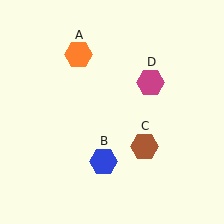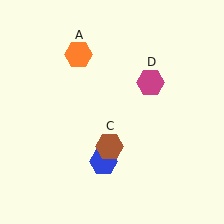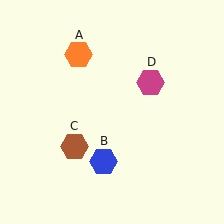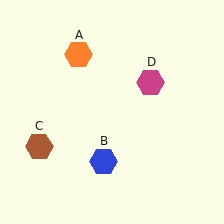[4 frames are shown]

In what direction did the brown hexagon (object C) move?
The brown hexagon (object C) moved left.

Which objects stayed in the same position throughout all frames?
Orange hexagon (object A) and blue hexagon (object B) and magenta hexagon (object D) remained stationary.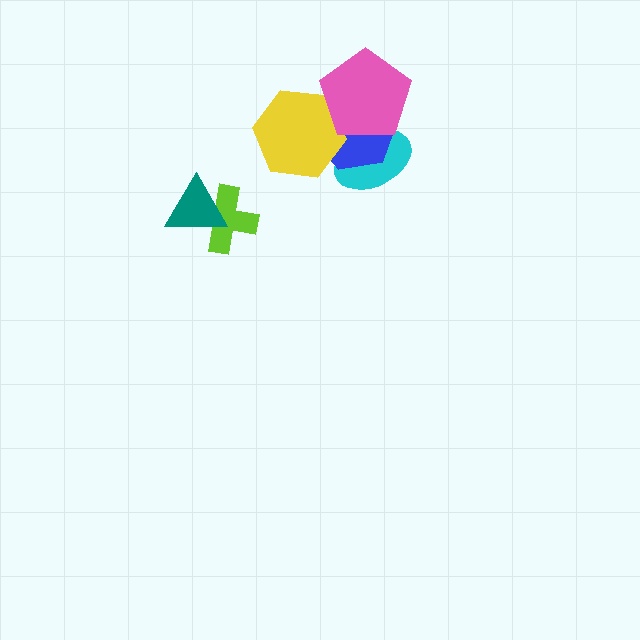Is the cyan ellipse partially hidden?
Yes, it is partially covered by another shape.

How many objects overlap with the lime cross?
1 object overlaps with the lime cross.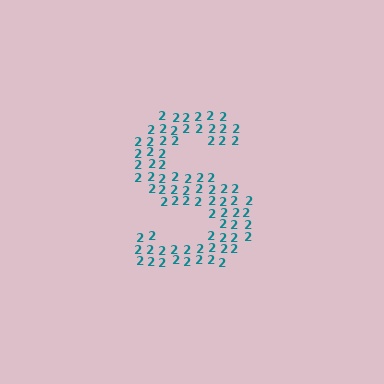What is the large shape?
The large shape is the letter S.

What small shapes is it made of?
It is made of small digit 2's.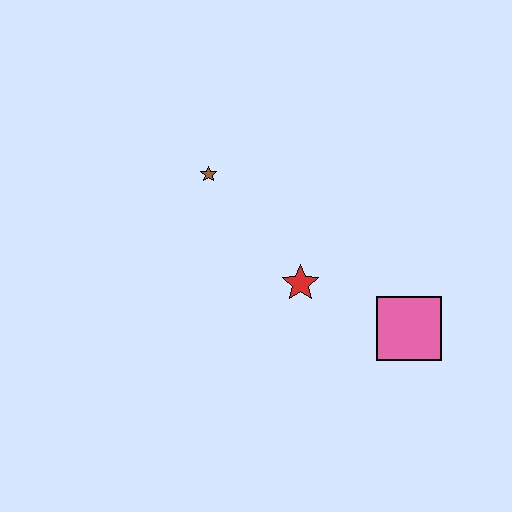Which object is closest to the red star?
The pink square is closest to the red star.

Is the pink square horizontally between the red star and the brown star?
No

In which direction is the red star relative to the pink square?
The red star is to the left of the pink square.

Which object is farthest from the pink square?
The brown star is farthest from the pink square.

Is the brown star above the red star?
Yes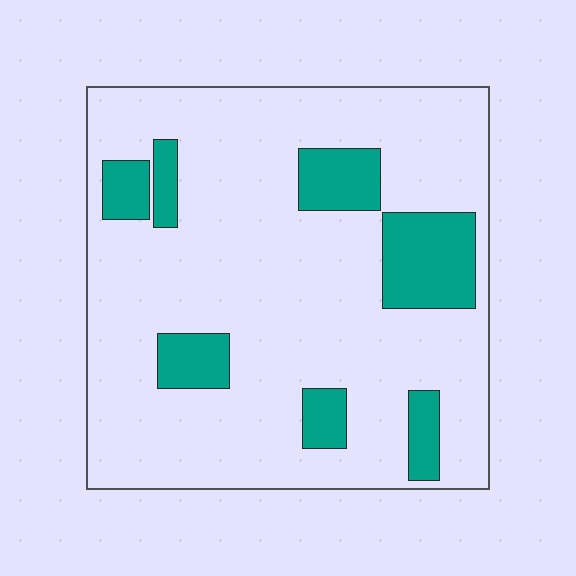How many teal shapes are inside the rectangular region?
7.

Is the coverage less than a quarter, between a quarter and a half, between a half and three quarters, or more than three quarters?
Less than a quarter.